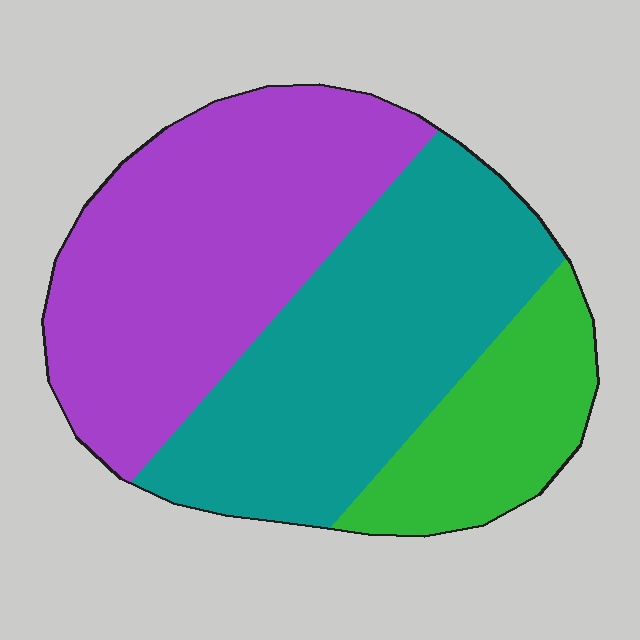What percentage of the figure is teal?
Teal covers around 40% of the figure.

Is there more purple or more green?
Purple.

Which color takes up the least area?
Green, at roughly 20%.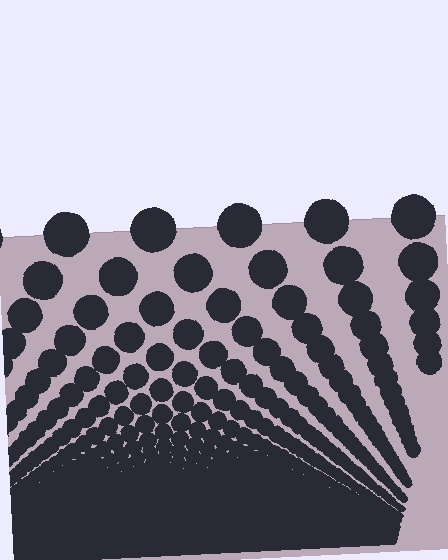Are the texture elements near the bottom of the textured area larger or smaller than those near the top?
Smaller. The gradient is inverted — elements near the bottom are smaller and denser.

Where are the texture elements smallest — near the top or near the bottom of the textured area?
Near the bottom.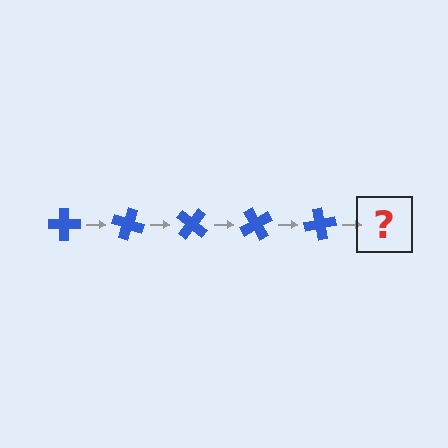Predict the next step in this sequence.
The next step is a blue cross rotated 100 degrees.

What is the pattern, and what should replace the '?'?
The pattern is that the cross rotates 20 degrees each step. The '?' should be a blue cross rotated 100 degrees.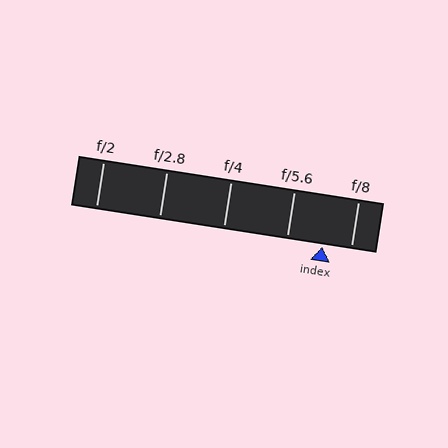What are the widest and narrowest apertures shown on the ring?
The widest aperture shown is f/2 and the narrowest is f/8.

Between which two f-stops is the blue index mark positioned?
The index mark is between f/5.6 and f/8.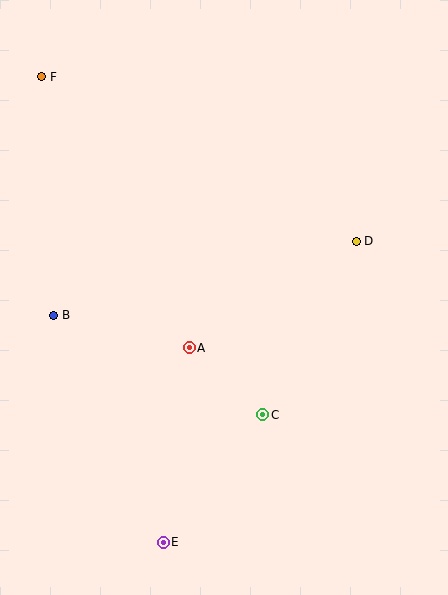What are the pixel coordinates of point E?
Point E is at (163, 542).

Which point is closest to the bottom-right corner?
Point C is closest to the bottom-right corner.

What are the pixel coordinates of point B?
Point B is at (54, 315).